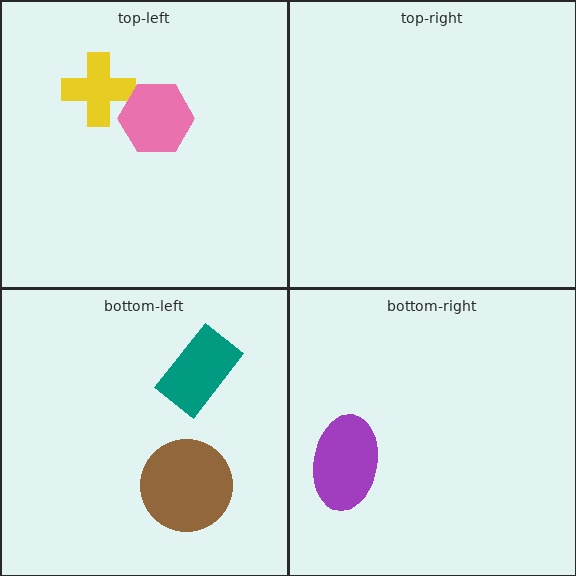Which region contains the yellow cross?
The top-left region.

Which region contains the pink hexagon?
The top-left region.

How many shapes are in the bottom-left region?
2.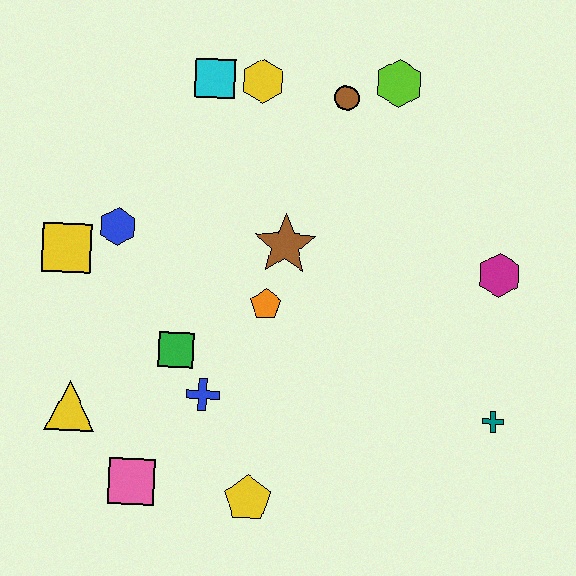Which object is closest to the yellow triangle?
The pink square is closest to the yellow triangle.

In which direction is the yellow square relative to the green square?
The yellow square is to the left of the green square.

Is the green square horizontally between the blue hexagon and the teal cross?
Yes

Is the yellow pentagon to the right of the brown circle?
No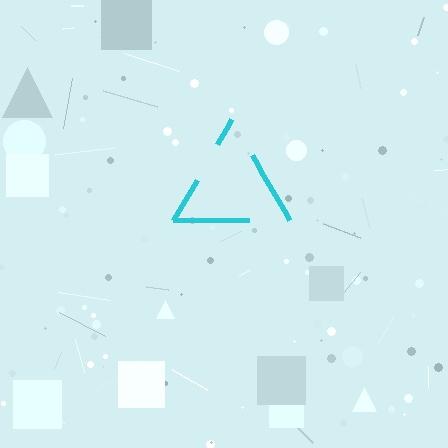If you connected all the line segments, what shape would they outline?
They would outline a triangle.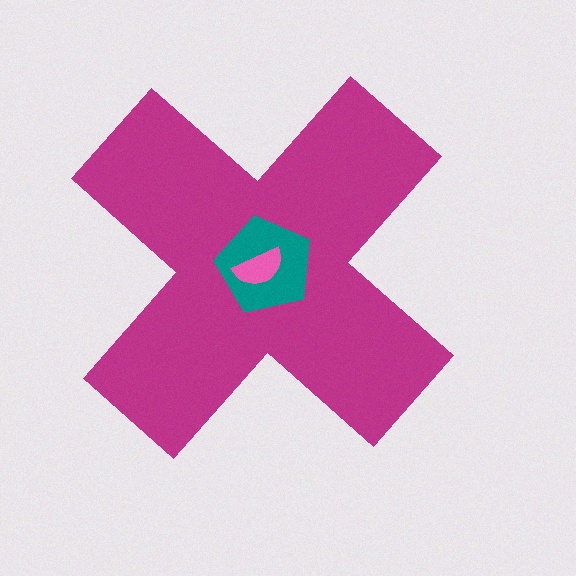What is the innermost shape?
The pink semicircle.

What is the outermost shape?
The magenta cross.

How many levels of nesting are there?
3.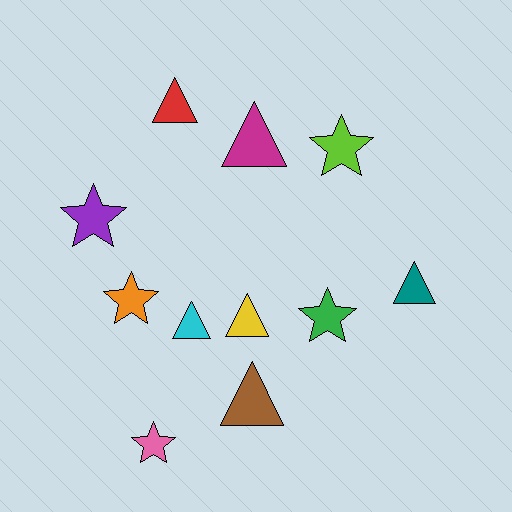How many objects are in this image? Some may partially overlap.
There are 11 objects.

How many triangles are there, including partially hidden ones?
There are 6 triangles.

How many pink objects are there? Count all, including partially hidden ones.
There is 1 pink object.